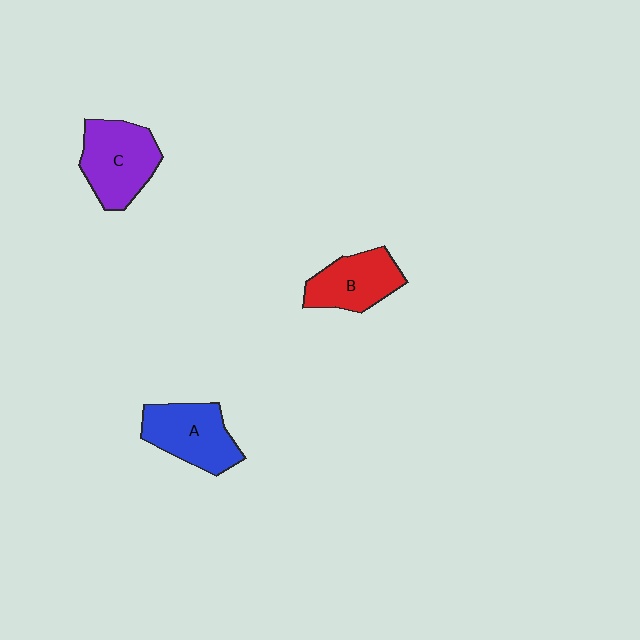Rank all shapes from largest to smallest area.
From largest to smallest: C (purple), A (blue), B (red).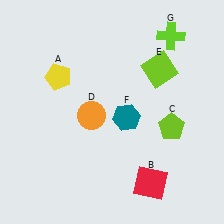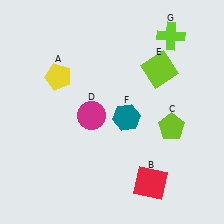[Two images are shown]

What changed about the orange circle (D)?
In Image 1, D is orange. In Image 2, it changed to magenta.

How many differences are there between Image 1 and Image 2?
There is 1 difference between the two images.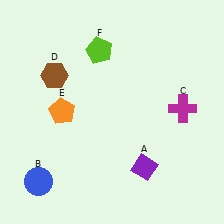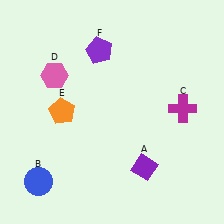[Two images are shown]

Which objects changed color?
D changed from brown to pink. F changed from lime to purple.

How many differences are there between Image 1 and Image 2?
There are 2 differences between the two images.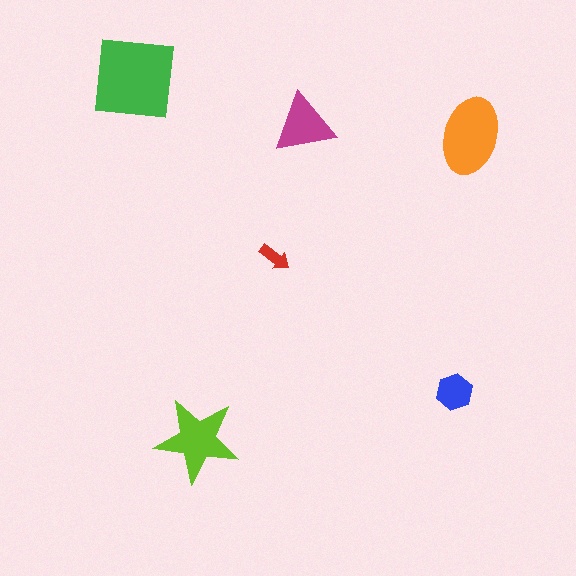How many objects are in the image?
There are 6 objects in the image.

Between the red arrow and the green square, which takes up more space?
The green square.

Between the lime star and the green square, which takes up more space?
The green square.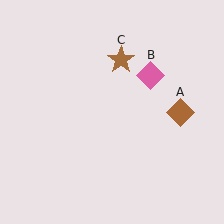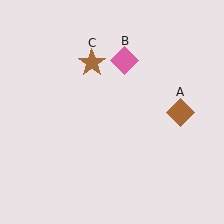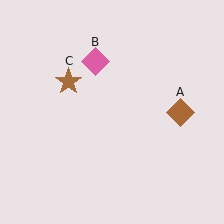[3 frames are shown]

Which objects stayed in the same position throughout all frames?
Brown diamond (object A) remained stationary.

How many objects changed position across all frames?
2 objects changed position: pink diamond (object B), brown star (object C).